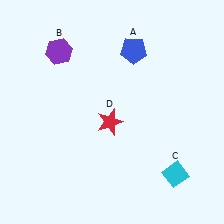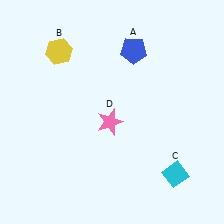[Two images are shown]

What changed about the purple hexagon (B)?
In Image 1, B is purple. In Image 2, it changed to yellow.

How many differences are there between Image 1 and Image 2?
There are 2 differences between the two images.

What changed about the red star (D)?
In Image 1, D is red. In Image 2, it changed to pink.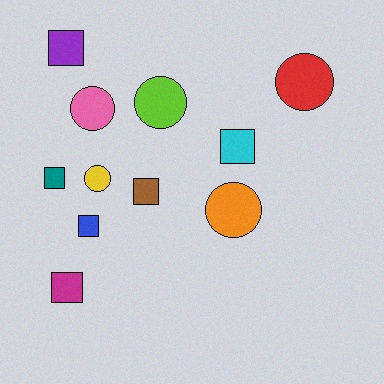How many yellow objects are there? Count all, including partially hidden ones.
There is 1 yellow object.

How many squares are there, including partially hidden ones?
There are 6 squares.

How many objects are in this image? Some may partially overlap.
There are 11 objects.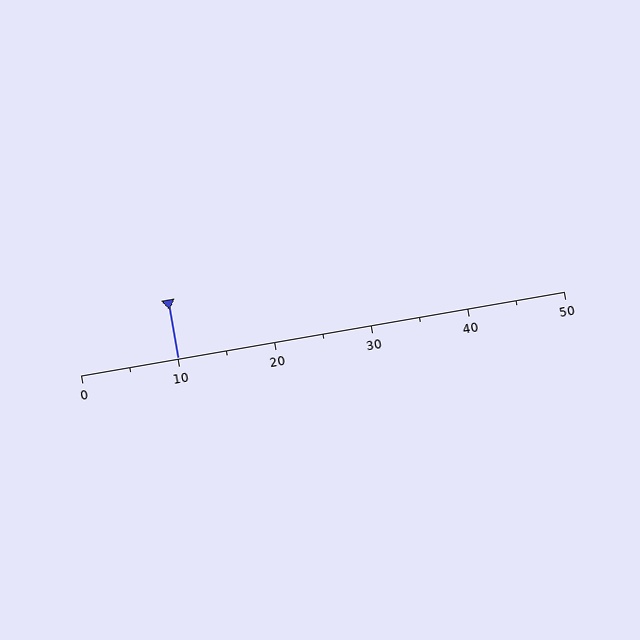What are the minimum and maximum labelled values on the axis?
The axis runs from 0 to 50.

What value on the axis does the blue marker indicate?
The marker indicates approximately 10.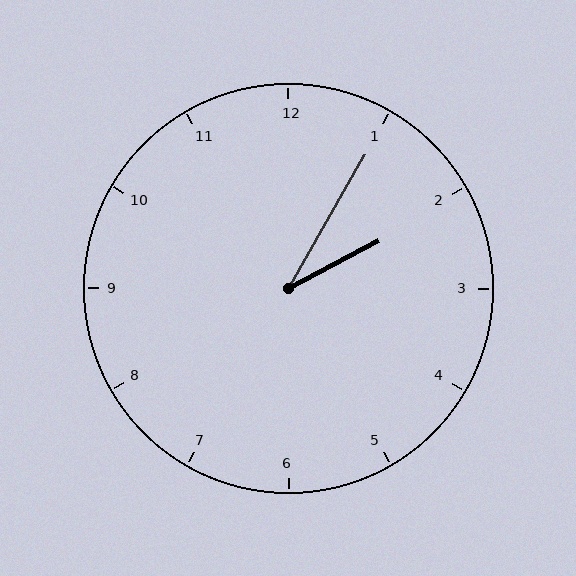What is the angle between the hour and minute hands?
Approximately 32 degrees.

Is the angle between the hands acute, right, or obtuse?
It is acute.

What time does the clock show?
2:05.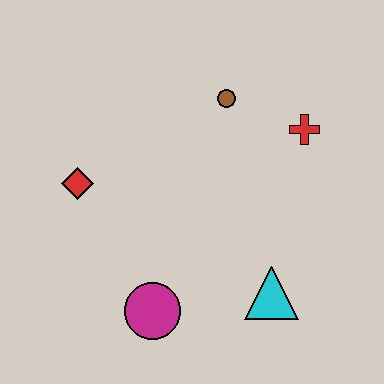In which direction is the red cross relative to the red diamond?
The red cross is to the right of the red diamond.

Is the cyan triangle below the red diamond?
Yes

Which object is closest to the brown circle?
The red cross is closest to the brown circle.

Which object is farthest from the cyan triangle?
The red diamond is farthest from the cyan triangle.